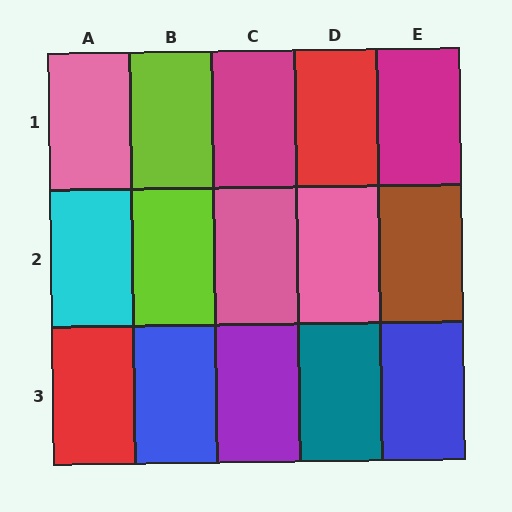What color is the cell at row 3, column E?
Blue.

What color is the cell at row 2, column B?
Lime.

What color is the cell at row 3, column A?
Red.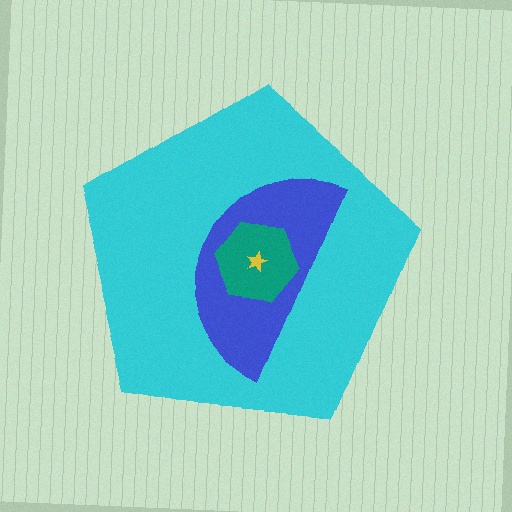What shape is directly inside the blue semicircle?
The teal hexagon.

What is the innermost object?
The yellow star.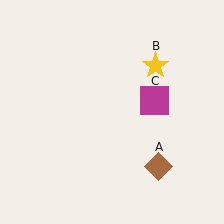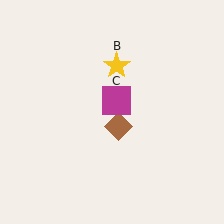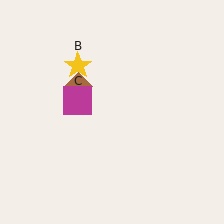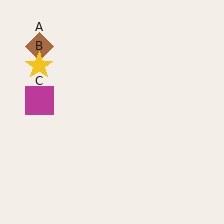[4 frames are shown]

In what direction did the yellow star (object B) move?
The yellow star (object B) moved left.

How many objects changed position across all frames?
3 objects changed position: brown diamond (object A), yellow star (object B), magenta square (object C).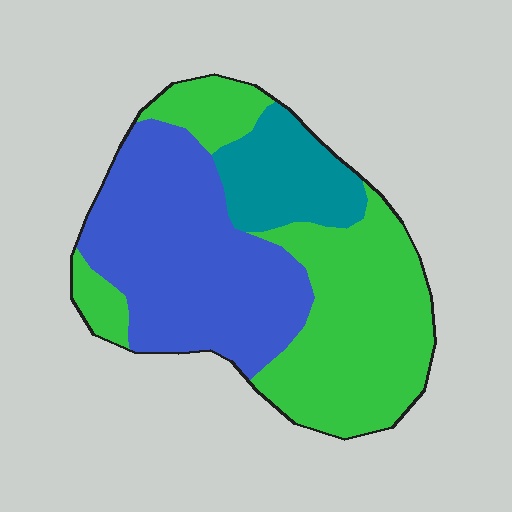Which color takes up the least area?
Teal, at roughly 15%.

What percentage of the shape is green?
Green covers 44% of the shape.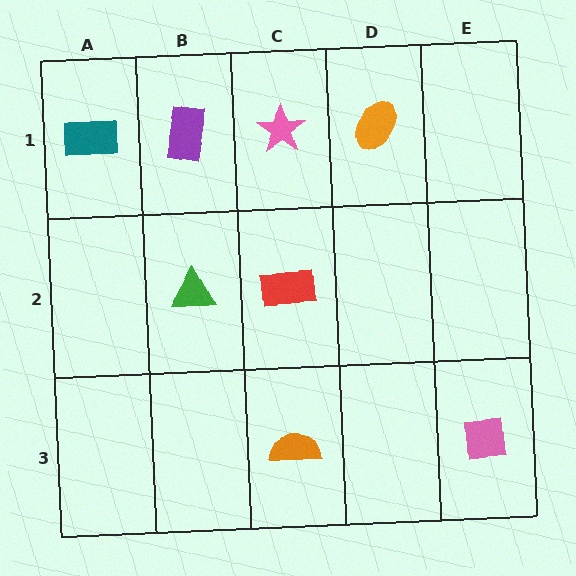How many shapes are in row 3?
2 shapes.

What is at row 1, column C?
A pink star.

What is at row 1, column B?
A purple rectangle.